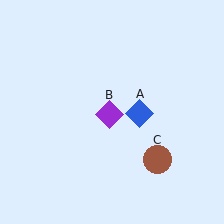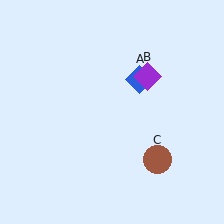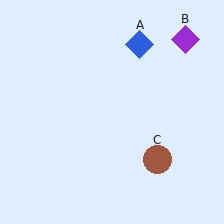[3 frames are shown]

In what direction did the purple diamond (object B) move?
The purple diamond (object B) moved up and to the right.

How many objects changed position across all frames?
2 objects changed position: blue diamond (object A), purple diamond (object B).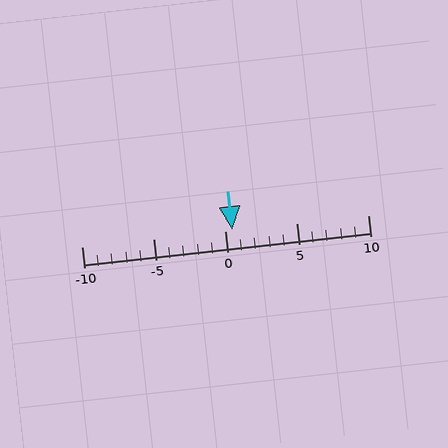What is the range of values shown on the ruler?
The ruler shows values from -10 to 10.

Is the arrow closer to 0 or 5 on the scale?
The arrow is closer to 0.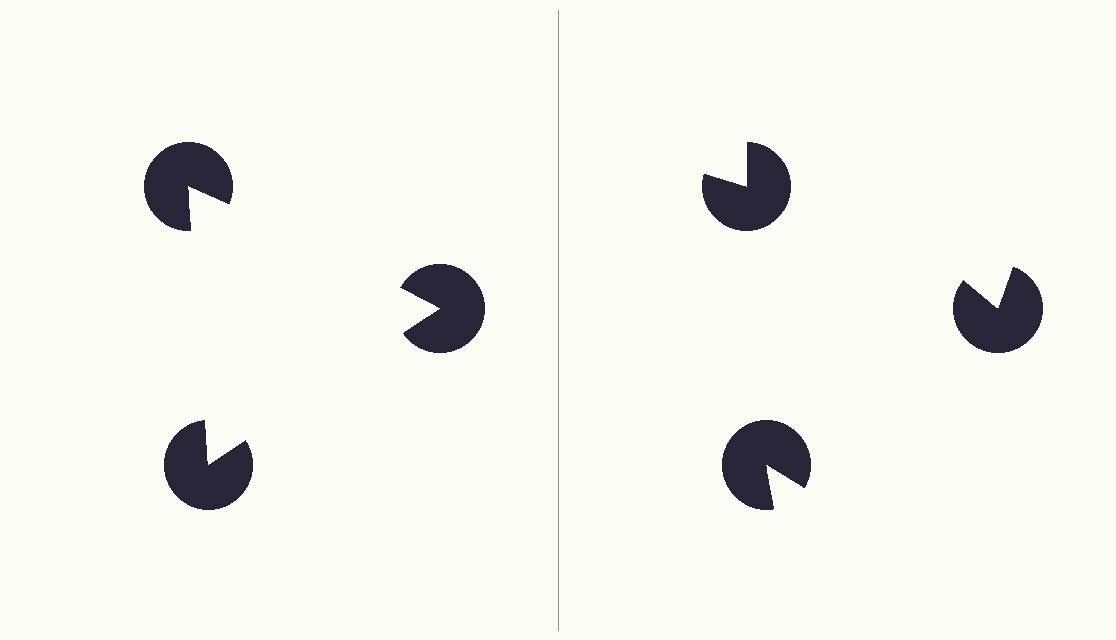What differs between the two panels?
The pac-man discs are positioned identically on both sides; only the wedge orientations differ. On the left they align to a triangle; on the right they are misaligned.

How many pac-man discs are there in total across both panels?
6 — 3 on each side.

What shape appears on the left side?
An illusory triangle.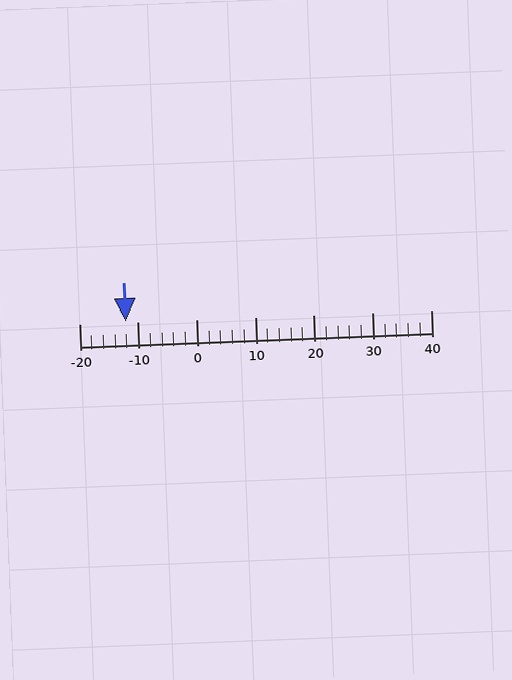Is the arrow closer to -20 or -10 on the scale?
The arrow is closer to -10.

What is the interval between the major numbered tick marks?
The major tick marks are spaced 10 units apart.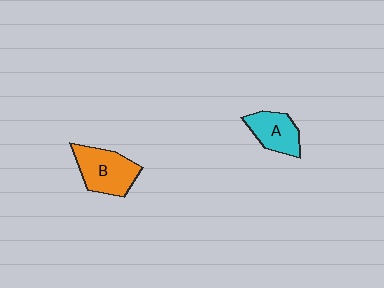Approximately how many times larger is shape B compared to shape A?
Approximately 1.3 times.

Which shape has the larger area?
Shape B (orange).